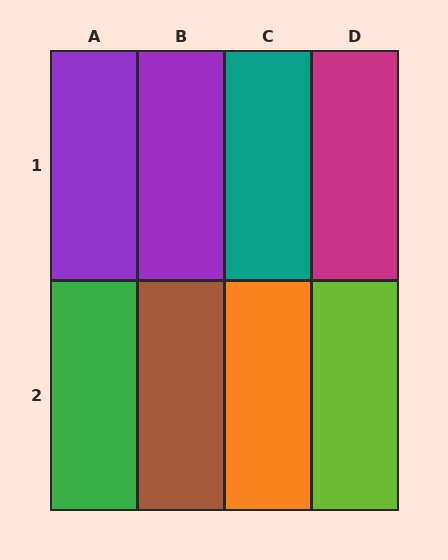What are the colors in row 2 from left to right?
Green, brown, orange, lime.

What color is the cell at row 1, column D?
Magenta.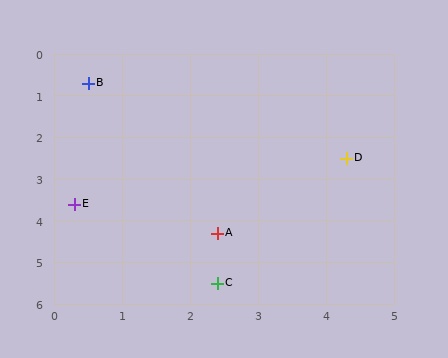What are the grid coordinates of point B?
Point B is at approximately (0.5, 0.7).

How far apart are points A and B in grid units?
Points A and B are about 4.1 grid units apart.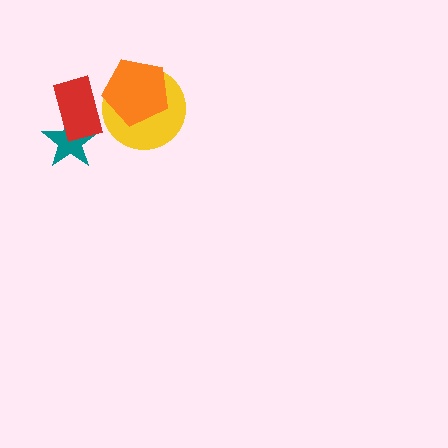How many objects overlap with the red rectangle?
1 object overlaps with the red rectangle.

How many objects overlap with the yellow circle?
1 object overlaps with the yellow circle.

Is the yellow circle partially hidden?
Yes, it is partially covered by another shape.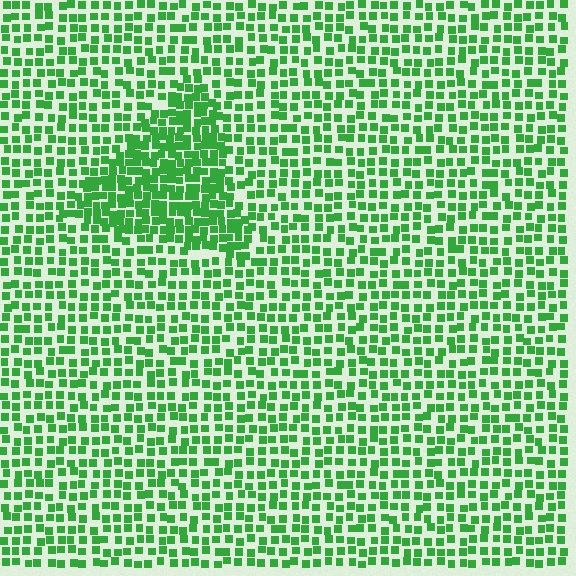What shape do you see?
I see a triangle.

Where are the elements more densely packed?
The elements are more densely packed inside the triangle boundary.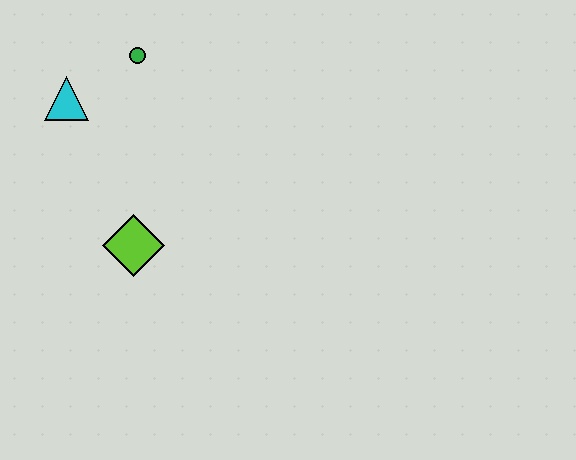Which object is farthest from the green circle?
The lime diamond is farthest from the green circle.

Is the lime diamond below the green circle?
Yes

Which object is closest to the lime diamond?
The cyan triangle is closest to the lime diamond.